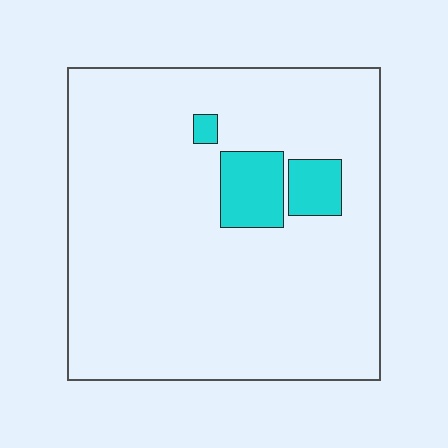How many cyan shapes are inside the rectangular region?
3.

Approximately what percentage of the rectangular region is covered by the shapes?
Approximately 10%.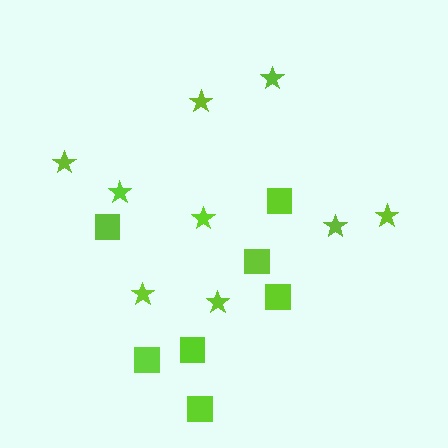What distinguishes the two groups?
There are 2 groups: one group of squares (7) and one group of stars (9).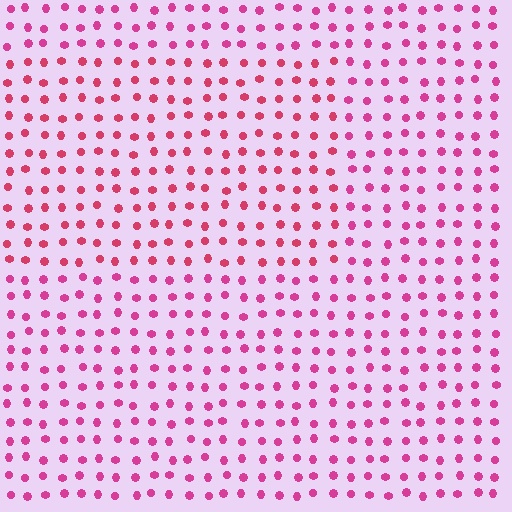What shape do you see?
I see a rectangle.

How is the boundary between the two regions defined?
The boundary is defined purely by a slight shift in hue (about 19 degrees). Spacing, size, and orientation are identical on both sides.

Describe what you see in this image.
The image is filled with small magenta elements in a uniform arrangement. A rectangle-shaped region is visible where the elements are tinted to a slightly different hue, forming a subtle color boundary.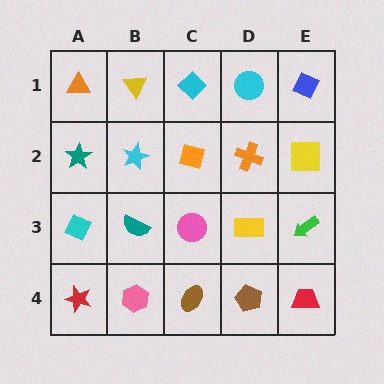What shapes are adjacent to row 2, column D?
A cyan circle (row 1, column D), a yellow rectangle (row 3, column D), an orange square (row 2, column C), a yellow square (row 2, column E).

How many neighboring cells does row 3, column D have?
4.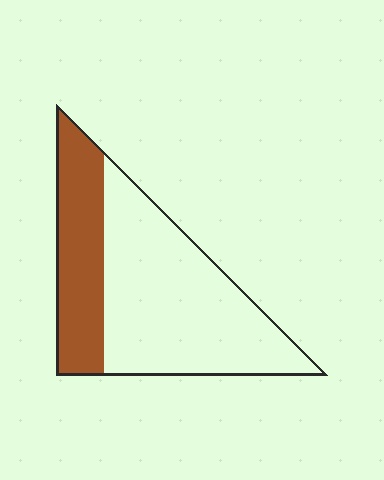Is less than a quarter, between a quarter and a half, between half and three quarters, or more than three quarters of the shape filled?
Between a quarter and a half.